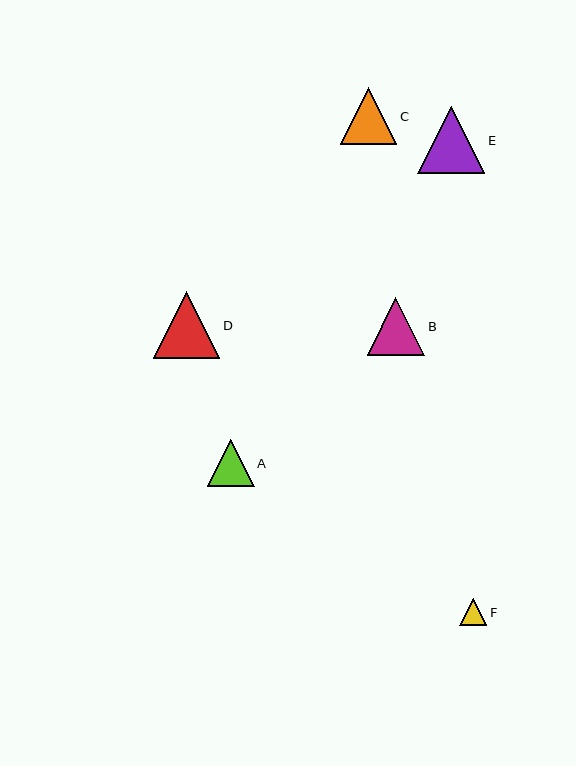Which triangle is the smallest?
Triangle F is the smallest with a size of approximately 27 pixels.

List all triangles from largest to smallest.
From largest to smallest: E, D, B, C, A, F.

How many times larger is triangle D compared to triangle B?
Triangle D is approximately 1.2 times the size of triangle B.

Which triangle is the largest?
Triangle E is the largest with a size of approximately 67 pixels.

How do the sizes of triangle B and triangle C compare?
Triangle B and triangle C are approximately the same size.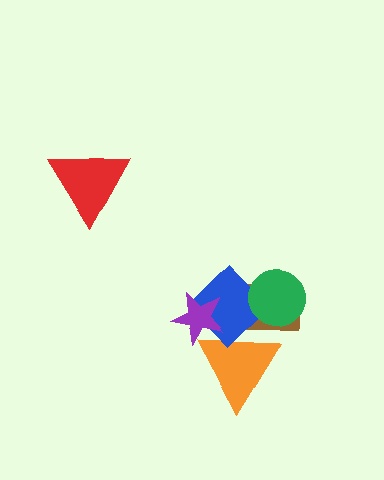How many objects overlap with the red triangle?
0 objects overlap with the red triangle.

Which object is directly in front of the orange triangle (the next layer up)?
The blue diamond is directly in front of the orange triangle.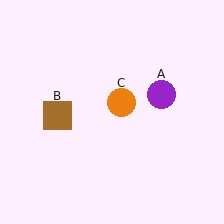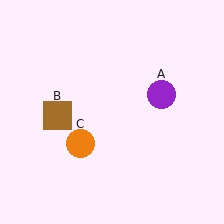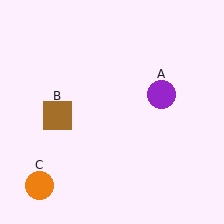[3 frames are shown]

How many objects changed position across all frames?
1 object changed position: orange circle (object C).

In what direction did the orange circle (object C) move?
The orange circle (object C) moved down and to the left.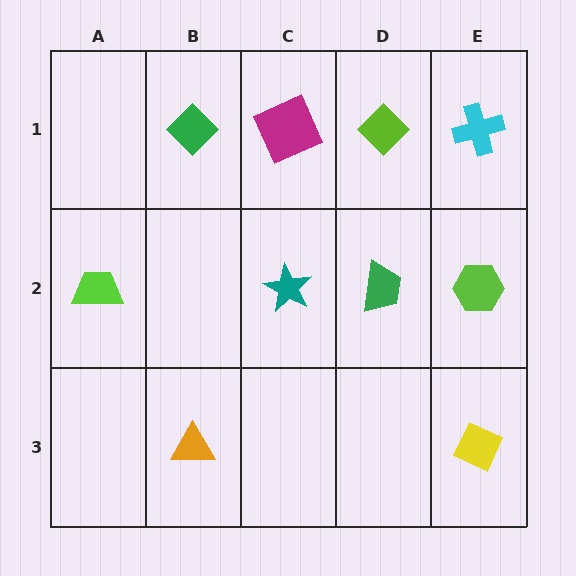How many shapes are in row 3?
2 shapes.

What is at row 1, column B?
A green diamond.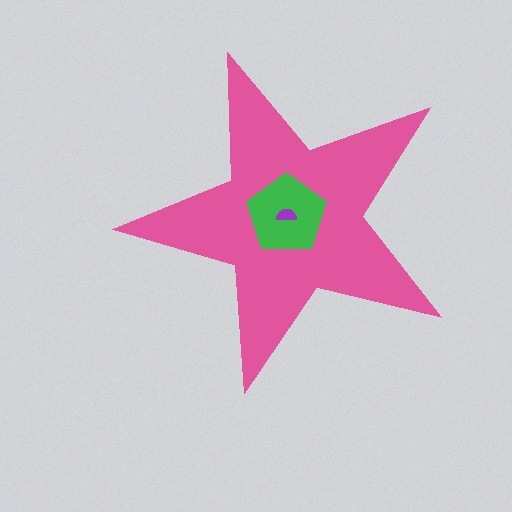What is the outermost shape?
The pink star.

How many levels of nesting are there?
3.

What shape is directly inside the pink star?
The green pentagon.